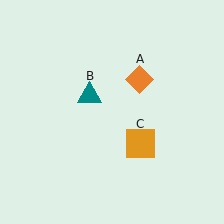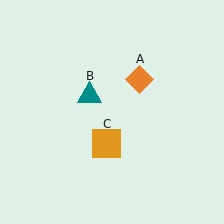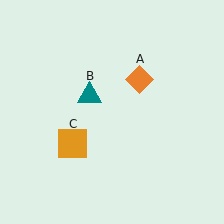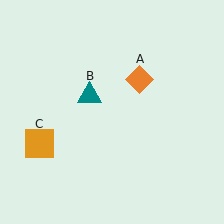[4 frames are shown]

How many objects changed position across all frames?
1 object changed position: orange square (object C).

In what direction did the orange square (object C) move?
The orange square (object C) moved left.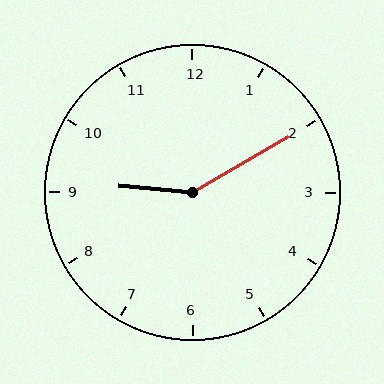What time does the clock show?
9:10.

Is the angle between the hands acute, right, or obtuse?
It is obtuse.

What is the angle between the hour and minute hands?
Approximately 145 degrees.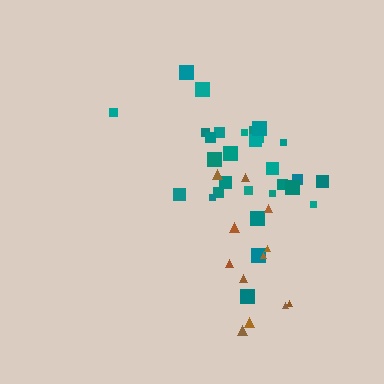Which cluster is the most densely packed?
Teal.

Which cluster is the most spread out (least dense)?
Brown.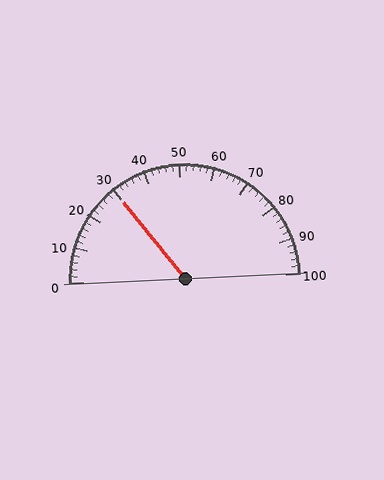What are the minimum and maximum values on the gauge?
The gauge ranges from 0 to 100.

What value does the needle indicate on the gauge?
The needle indicates approximately 30.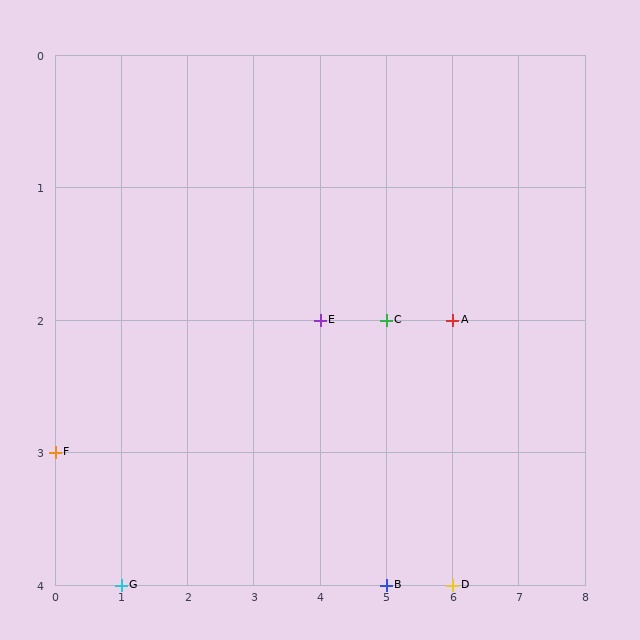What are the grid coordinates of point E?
Point E is at grid coordinates (4, 2).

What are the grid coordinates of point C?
Point C is at grid coordinates (5, 2).